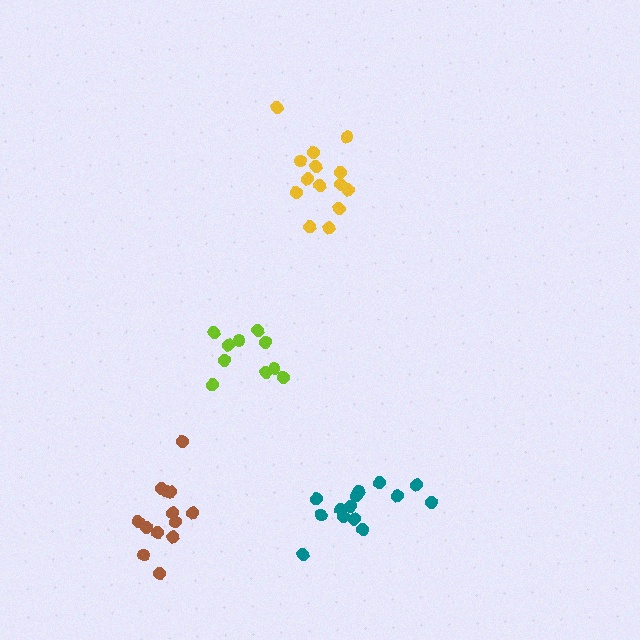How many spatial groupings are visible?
There are 4 spatial groupings.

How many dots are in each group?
Group 1: 14 dots, Group 2: 14 dots, Group 3: 13 dots, Group 4: 10 dots (51 total).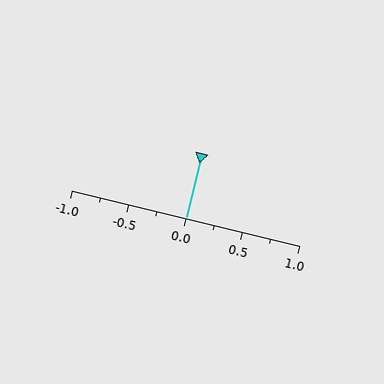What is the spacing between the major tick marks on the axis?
The major ticks are spaced 0.5 apart.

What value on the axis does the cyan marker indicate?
The marker indicates approximately 0.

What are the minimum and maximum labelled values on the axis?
The axis runs from -1.0 to 1.0.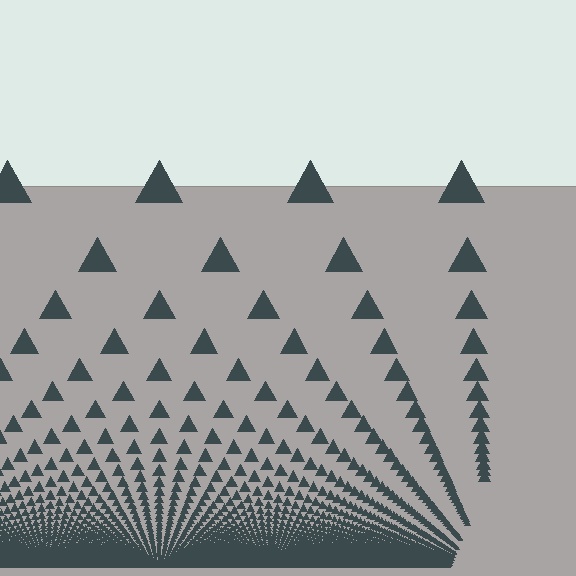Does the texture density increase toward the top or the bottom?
Density increases toward the bottom.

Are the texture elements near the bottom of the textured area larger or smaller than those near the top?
Smaller. The gradient is inverted — elements near the bottom are smaller and denser.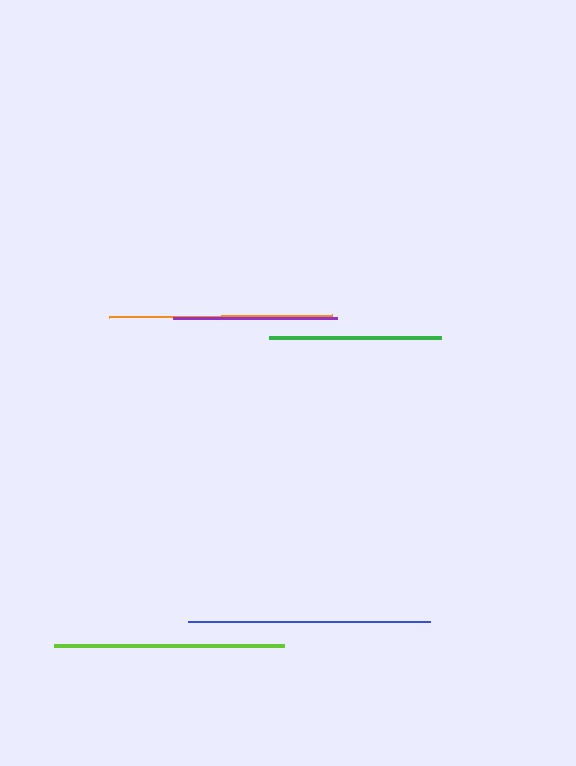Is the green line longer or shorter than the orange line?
The orange line is longer than the green line.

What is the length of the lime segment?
The lime segment is approximately 229 pixels long.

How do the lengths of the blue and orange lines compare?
The blue and orange lines are approximately the same length.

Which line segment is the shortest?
The purple line is the shortest at approximately 164 pixels.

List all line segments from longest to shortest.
From longest to shortest: blue, lime, orange, green, purple.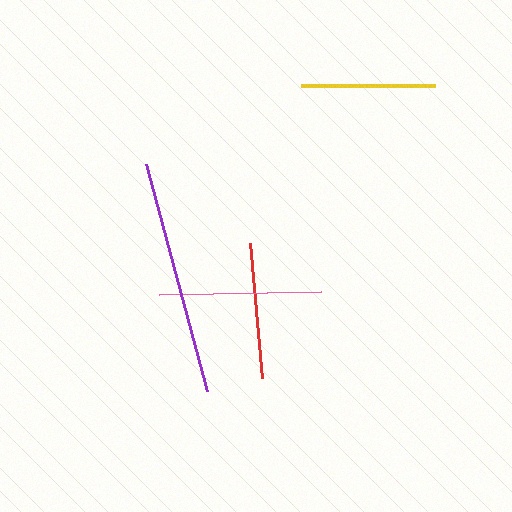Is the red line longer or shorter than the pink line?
The pink line is longer than the red line.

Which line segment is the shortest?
The yellow line is the shortest at approximately 135 pixels.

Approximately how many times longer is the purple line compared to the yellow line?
The purple line is approximately 1.7 times the length of the yellow line.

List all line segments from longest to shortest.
From longest to shortest: purple, pink, red, yellow.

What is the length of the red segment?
The red segment is approximately 135 pixels long.